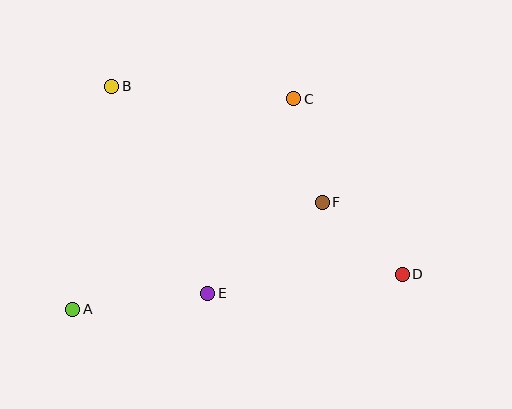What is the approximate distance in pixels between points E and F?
The distance between E and F is approximately 146 pixels.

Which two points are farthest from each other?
Points B and D are farthest from each other.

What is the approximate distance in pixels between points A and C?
The distance between A and C is approximately 305 pixels.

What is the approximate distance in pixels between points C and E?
The distance between C and E is approximately 213 pixels.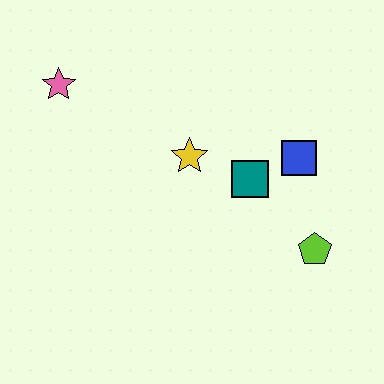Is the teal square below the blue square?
Yes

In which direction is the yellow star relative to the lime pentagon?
The yellow star is to the left of the lime pentagon.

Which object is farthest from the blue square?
The pink star is farthest from the blue square.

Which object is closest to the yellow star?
The teal square is closest to the yellow star.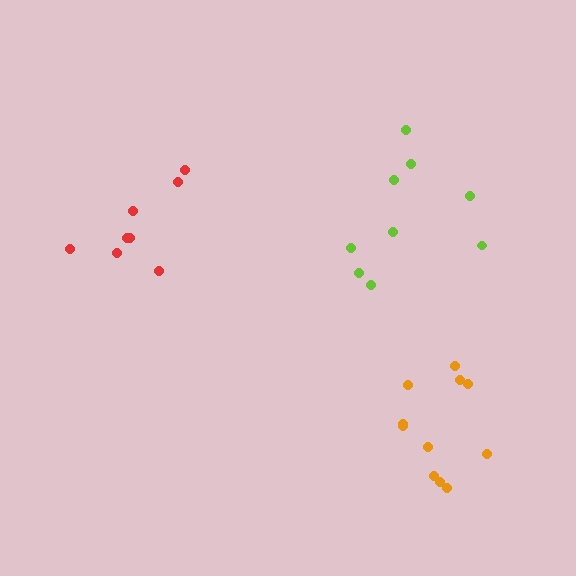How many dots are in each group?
Group 1: 9 dots, Group 2: 8 dots, Group 3: 11 dots (28 total).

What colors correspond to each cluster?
The clusters are colored: lime, red, orange.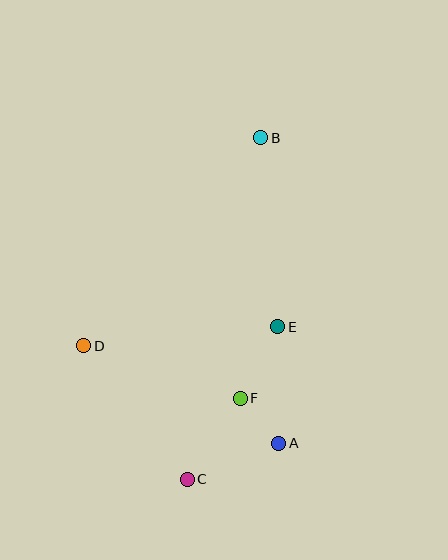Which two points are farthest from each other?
Points B and C are farthest from each other.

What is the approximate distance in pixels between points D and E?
The distance between D and E is approximately 195 pixels.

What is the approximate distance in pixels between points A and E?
The distance between A and E is approximately 117 pixels.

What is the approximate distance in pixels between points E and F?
The distance between E and F is approximately 81 pixels.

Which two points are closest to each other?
Points A and F are closest to each other.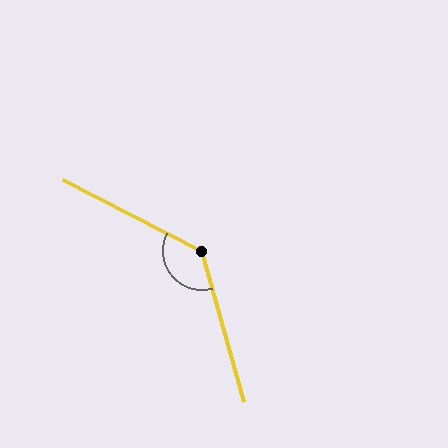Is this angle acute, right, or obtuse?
It is obtuse.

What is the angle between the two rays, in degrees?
Approximately 133 degrees.